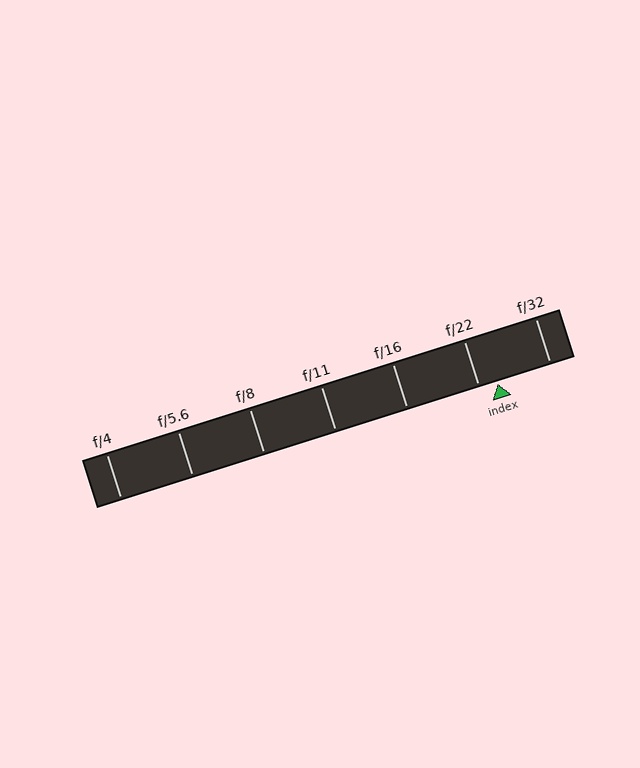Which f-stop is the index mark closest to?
The index mark is closest to f/22.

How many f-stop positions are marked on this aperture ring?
There are 7 f-stop positions marked.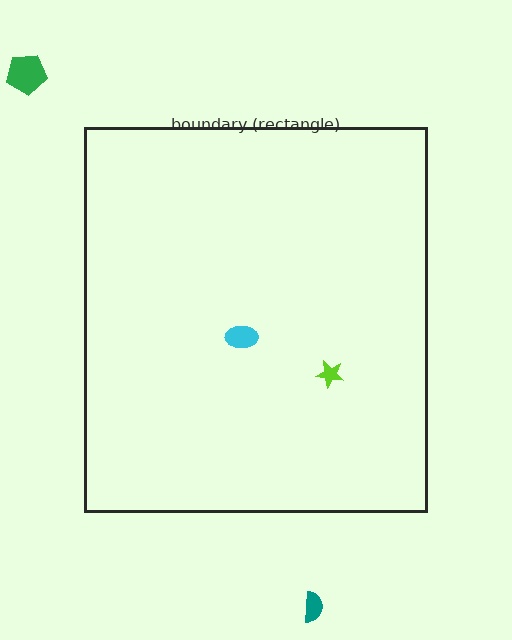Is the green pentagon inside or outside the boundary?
Outside.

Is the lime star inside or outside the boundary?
Inside.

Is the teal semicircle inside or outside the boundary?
Outside.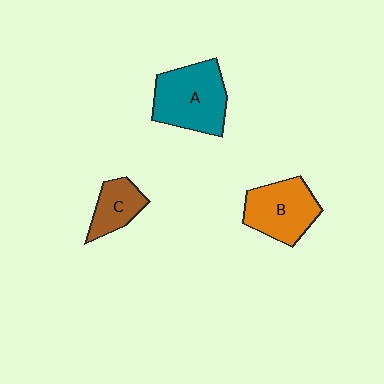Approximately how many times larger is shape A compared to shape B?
Approximately 1.2 times.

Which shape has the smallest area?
Shape C (brown).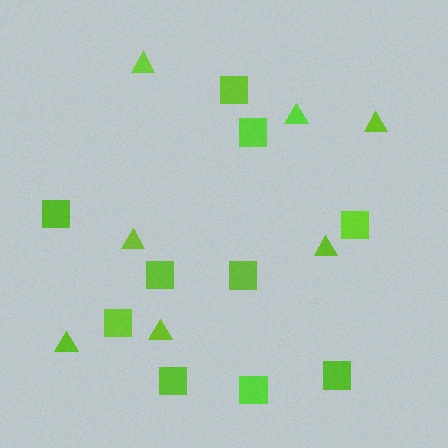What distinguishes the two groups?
There are 2 groups: one group of squares (10) and one group of triangles (7).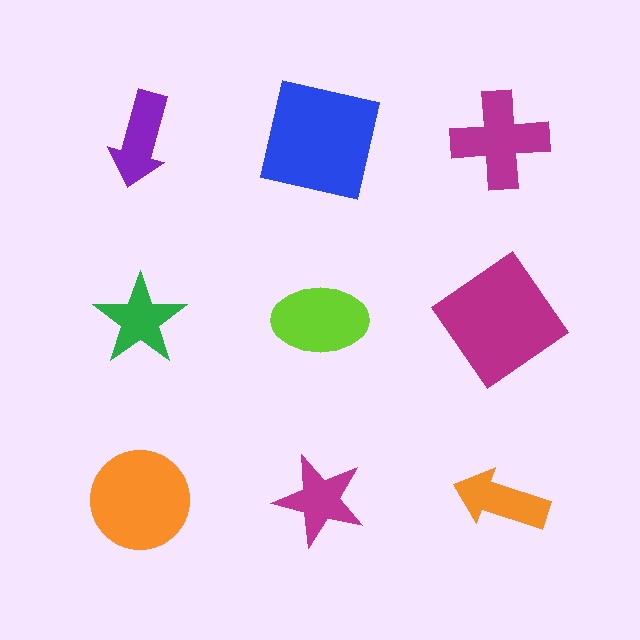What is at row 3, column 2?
A magenta star.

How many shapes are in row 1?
3 shapes.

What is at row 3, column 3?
An orange arrow.